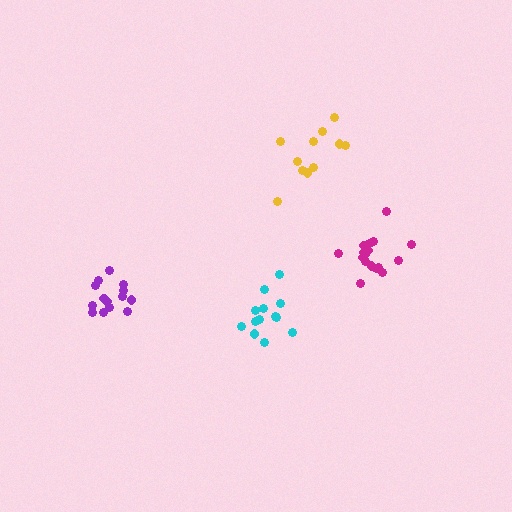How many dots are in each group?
Group 1: 17 dots, Group 2: 11 dots, Group 3: 14 dots, Group 4: 13 dots (55 total).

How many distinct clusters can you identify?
There are 4 distinct clusters.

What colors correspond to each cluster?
The clusters are colored: magenta, yellow, purple, cyan.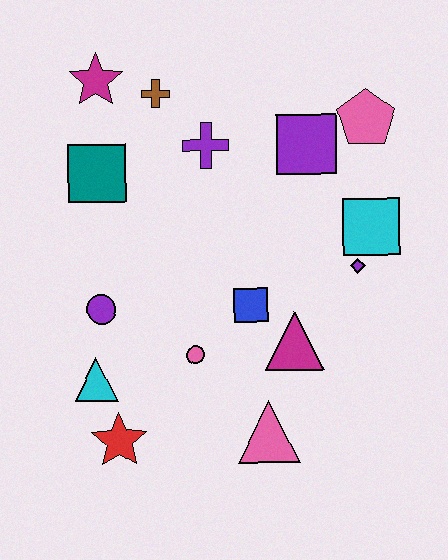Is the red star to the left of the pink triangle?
Yes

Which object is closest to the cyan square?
The purple diamond is closest to the cyan square.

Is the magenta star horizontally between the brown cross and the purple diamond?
No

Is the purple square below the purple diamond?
No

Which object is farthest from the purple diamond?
The magenta star is farthest from the purple diamond.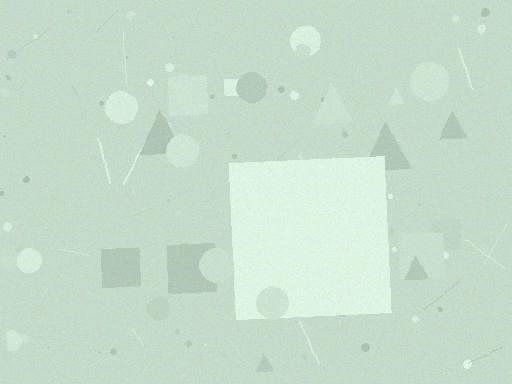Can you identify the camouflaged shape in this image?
The camouflaged shape is a square.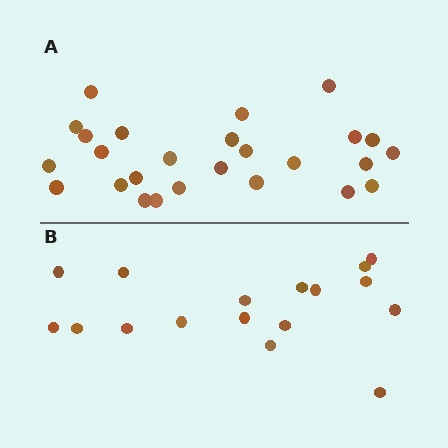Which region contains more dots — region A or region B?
Region A (the top region) has more dots.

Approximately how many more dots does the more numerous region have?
Region A has roughly 8 or so more dots than region B.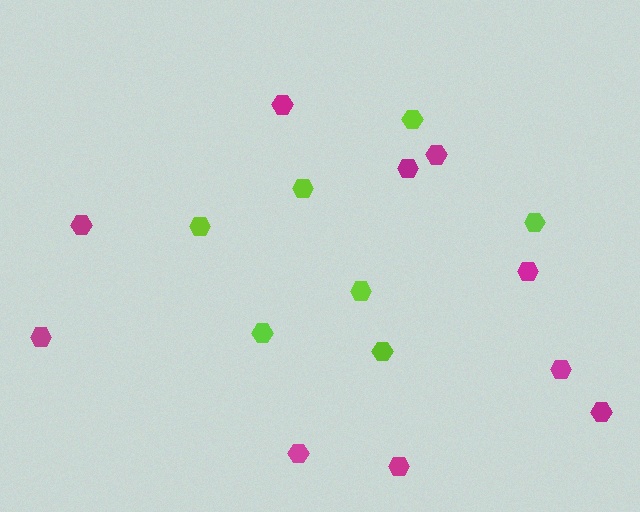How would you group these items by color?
There are 2 groups: one group of magenta hexagons (10) and one group of lime hexagons (7).